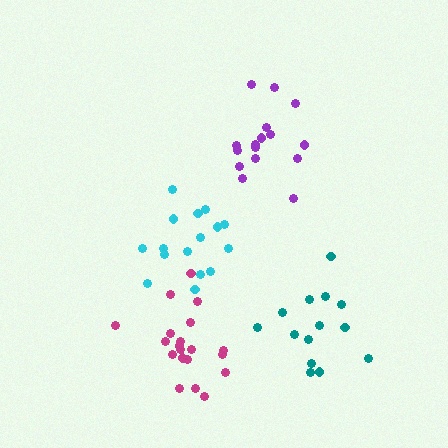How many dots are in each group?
Group 1: 14 dots, Group 2: 16 dots, Group 3: 20 dots, Group 4: 16 dots (66 total).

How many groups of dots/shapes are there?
There are 4 groups.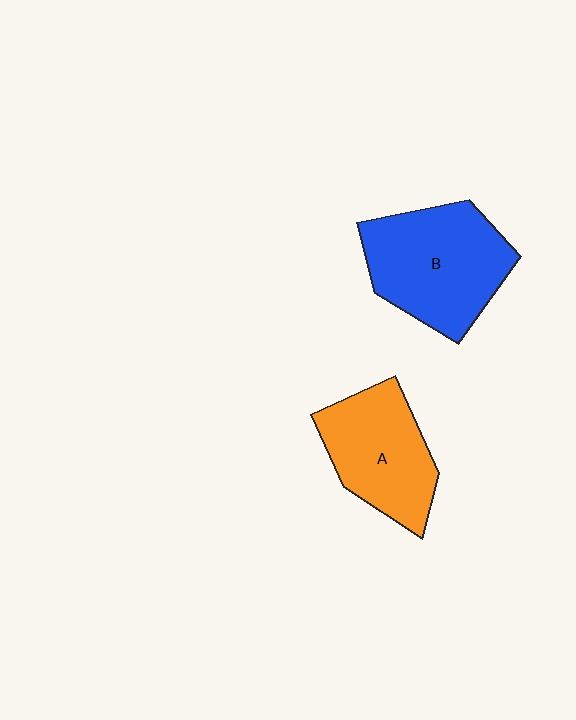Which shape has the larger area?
Shape B (blue).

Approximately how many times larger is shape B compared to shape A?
Approximately 1.2 times.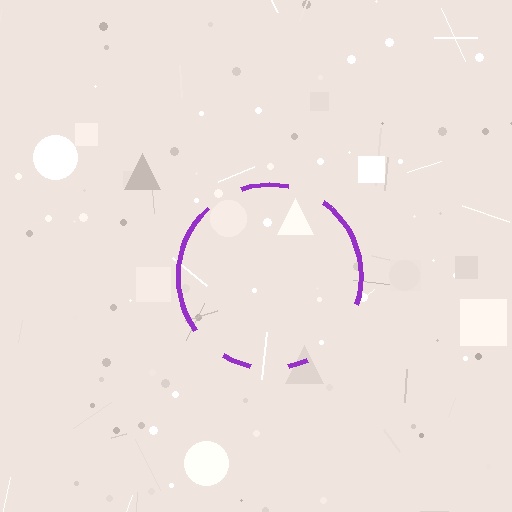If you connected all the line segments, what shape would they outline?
They would outline a circle.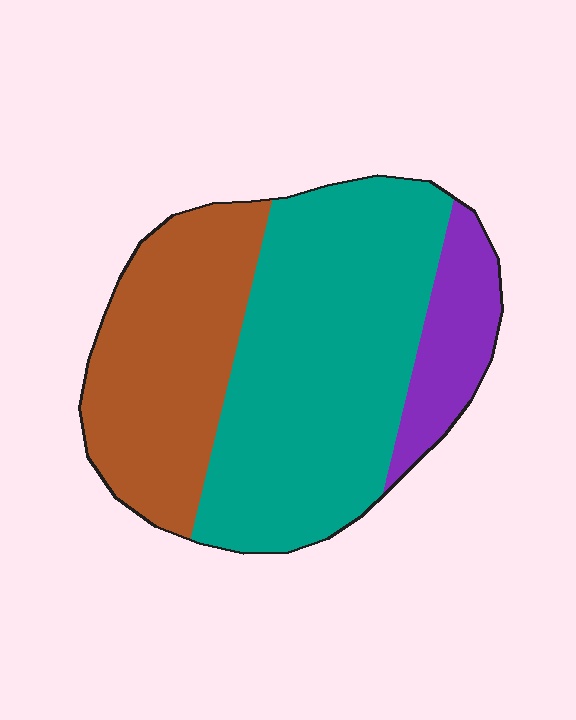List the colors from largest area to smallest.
From largest to smallest: teal, brown, purple.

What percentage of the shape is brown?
Brown takes up about one third (1/3) of the shape.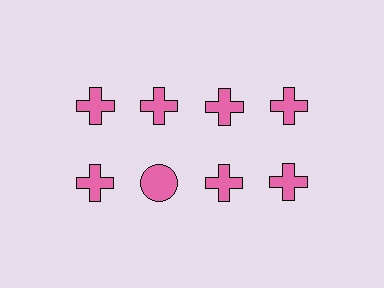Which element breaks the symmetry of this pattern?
The pink circle in the second row, second from left column breaks the symmetry. All other shapes are pink crosses.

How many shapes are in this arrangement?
There are 8 shapes arranged in a grid pattern.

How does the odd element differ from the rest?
It has a different shape: circle instead of cross.